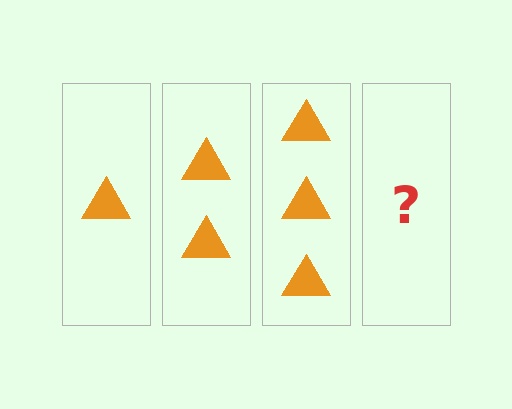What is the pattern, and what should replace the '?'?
The pattern is that each step adds one more triangle. The '?' should be 4 triangles.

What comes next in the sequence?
The next element should be 4 triangles.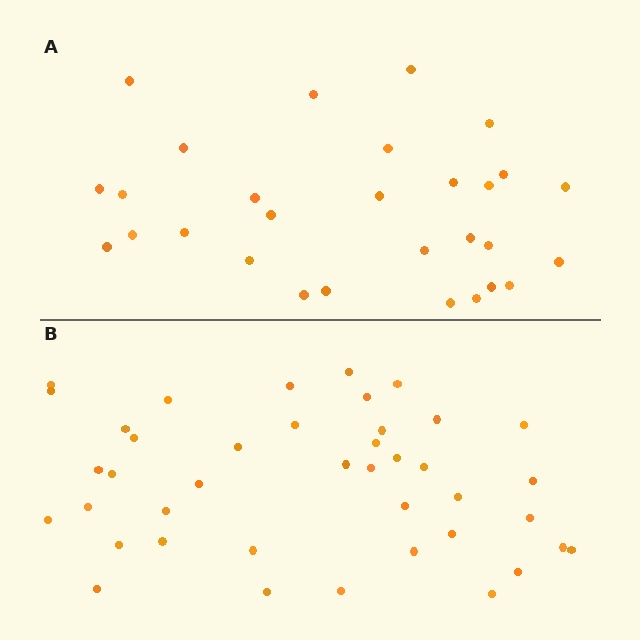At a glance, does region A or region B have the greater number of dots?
Region B (the bottom region) has more dots.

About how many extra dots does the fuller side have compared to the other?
Region B has roughly 12 or so more dots than region A.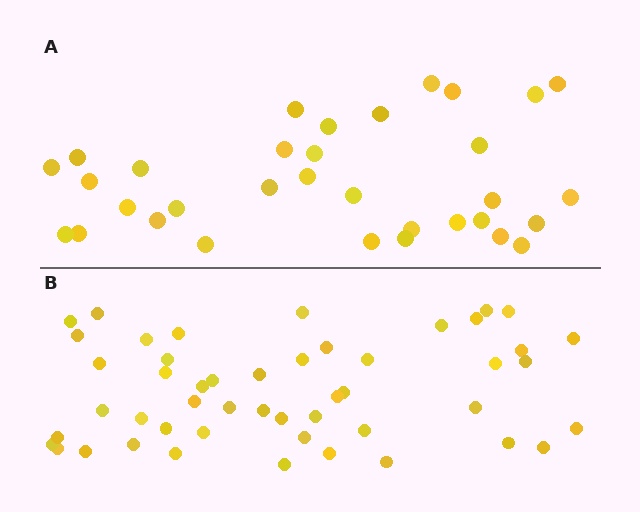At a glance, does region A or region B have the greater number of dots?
Region B (the bottom region) has more dots.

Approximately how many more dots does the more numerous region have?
Region B has approximately 15 more dots than region A.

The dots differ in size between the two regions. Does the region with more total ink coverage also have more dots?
No. Region A has more total ink coverage because its dots are larger, but region B actually contains more individual dots. Total area can be misleading — the number of items is what matters here.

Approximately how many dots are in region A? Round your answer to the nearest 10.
About 30 dots. (The exact count is 33, which rounds to 30.)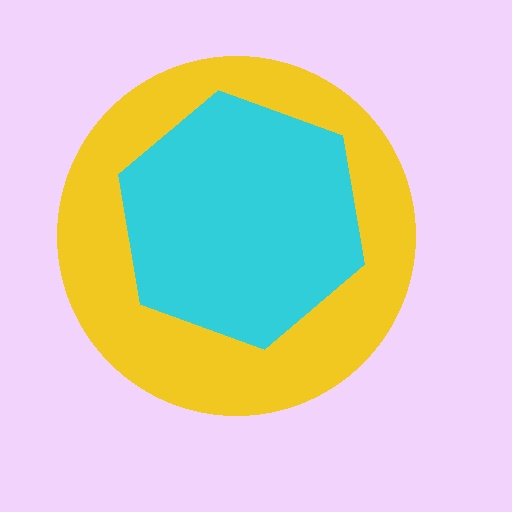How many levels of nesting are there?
2.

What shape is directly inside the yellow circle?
The cyan hexagon.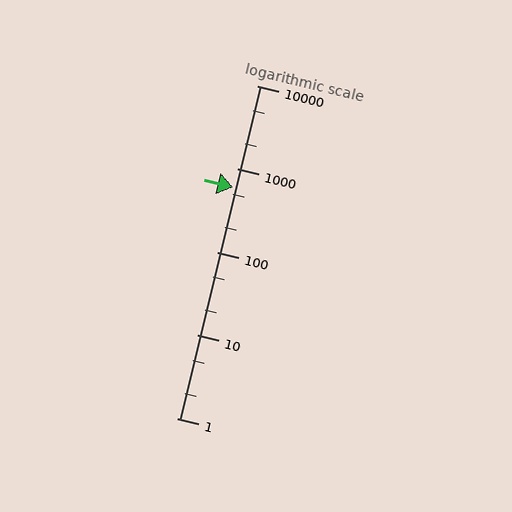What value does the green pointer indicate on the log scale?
The pointer indicates approximately 600.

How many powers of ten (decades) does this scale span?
The scale spans 4 decades, from 1 to 10000.